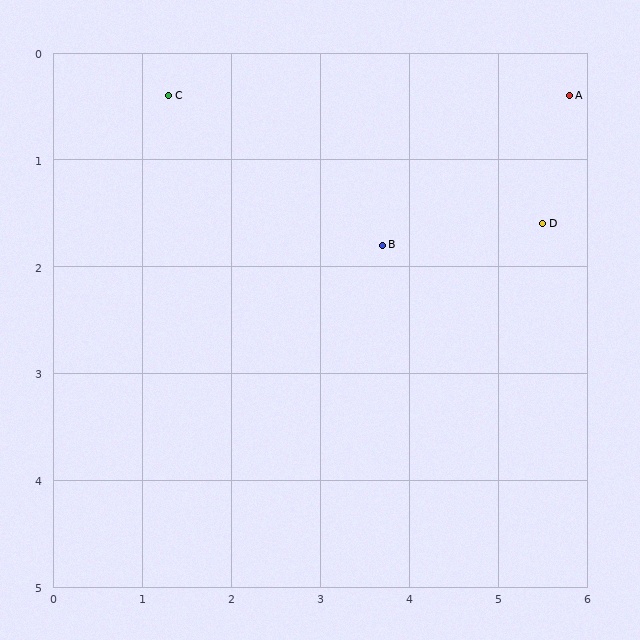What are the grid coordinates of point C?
Point C is at approximately (1.3, 0.4).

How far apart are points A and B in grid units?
Points A and B are about 2.5 grid units apart.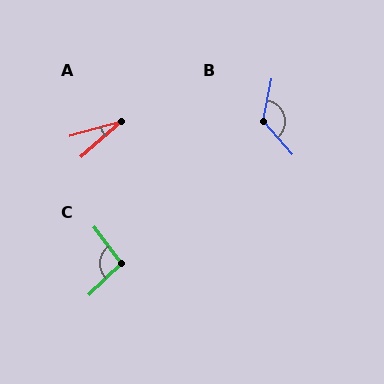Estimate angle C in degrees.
Approximately 97 degrees.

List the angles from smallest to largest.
A (25°), C (97°), B (128°).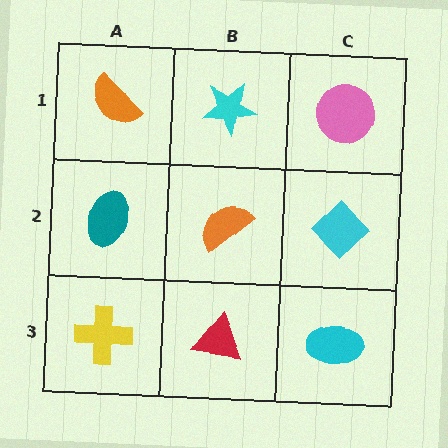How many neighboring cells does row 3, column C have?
2.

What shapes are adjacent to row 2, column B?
A cyan star (row 1, column B), a red triangle (row 3, column B), a teal ellipse (row 2, column A), a cyan diamond (row 2, column C).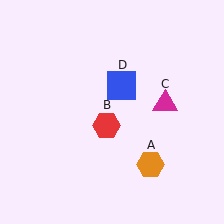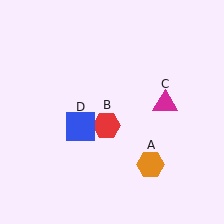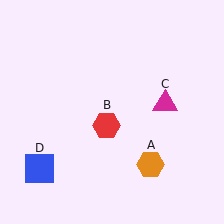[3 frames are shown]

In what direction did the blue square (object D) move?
The blue square (object D) moved down and to the left.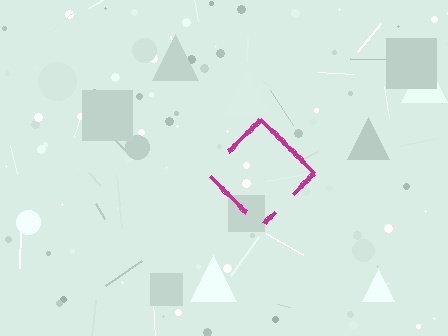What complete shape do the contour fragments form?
The contour fragments form a diamond.